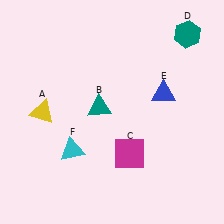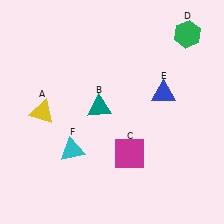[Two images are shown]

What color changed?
The hexagon (D) changed from teal in Image 1 to green in Image 2.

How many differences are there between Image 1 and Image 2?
There is 1 difference between the two images.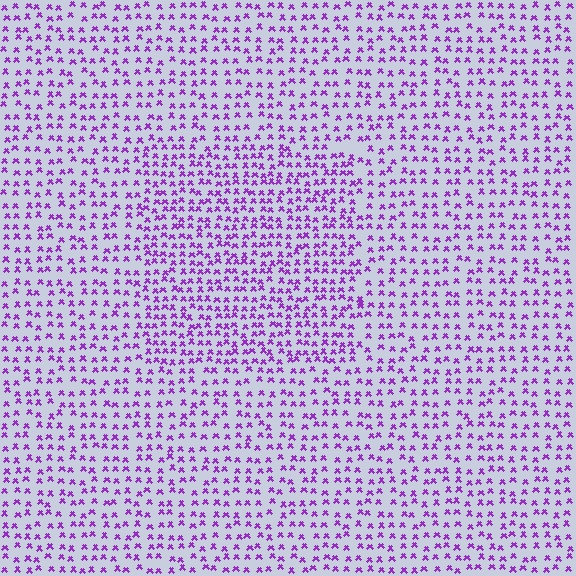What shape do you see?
I see a rectangle.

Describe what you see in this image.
The image contains small purple elements arranged at two different densities. A rectangle-shaped region is visible where the elements are more densely packed than the surrounding area.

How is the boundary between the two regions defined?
The boundary is defined by a change in element density (approximately 1.5x ratio). All elements are the same color, size, and shape.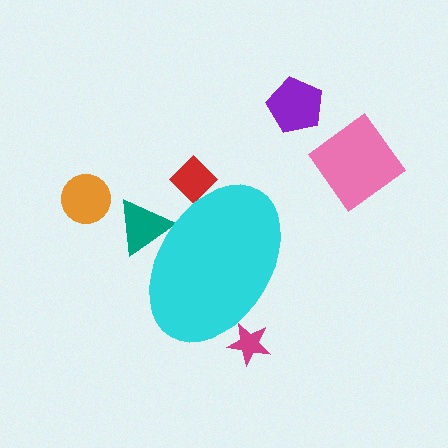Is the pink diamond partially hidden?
No, the pink diamond is fully visible.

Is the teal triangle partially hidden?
Yes, the teal triangle is partially hidden behind the cyan ellipse.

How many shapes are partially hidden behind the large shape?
3 shapes are partially hidden.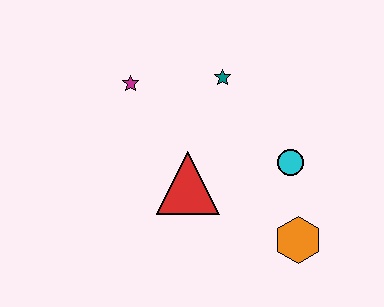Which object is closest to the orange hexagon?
The cyan circle is closest to the orange hexagon.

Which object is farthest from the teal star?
The orange hexagon is farthest from the teal star.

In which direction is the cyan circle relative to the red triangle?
The cyan circle is to the right of the red triangle.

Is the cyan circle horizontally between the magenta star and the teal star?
No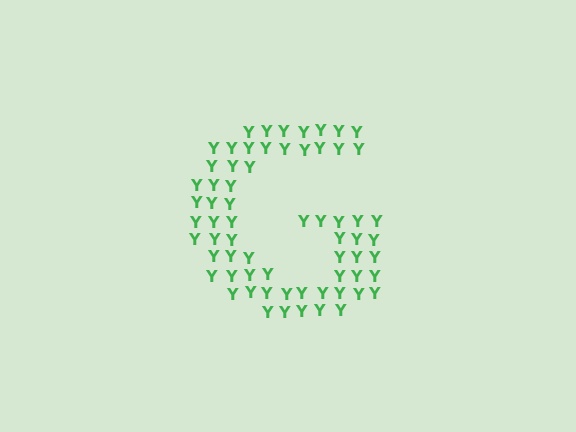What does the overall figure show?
The overall figure shows the letter G.